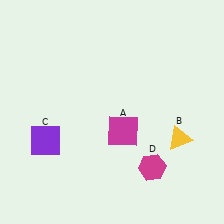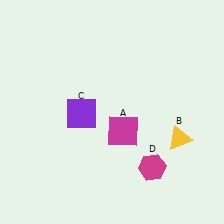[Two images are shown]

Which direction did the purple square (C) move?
The purple square (C) moved right.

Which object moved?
The purple square (C) moved right.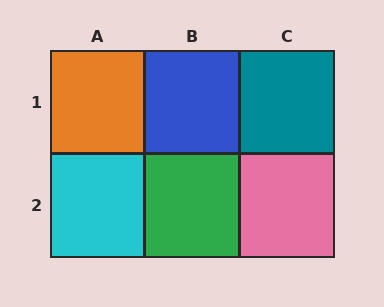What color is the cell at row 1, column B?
Blue.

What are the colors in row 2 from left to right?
Cyan, green, pink.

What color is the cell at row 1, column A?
Orange.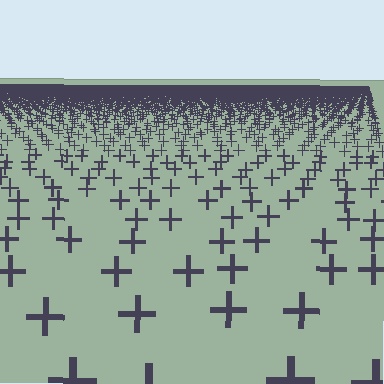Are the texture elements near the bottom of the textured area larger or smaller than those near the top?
Larger. Near the bottom, elements are closer to the viewer and appear at a bigger on-screen size.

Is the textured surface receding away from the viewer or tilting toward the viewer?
The surface is receding away from the viewer. Texture elements get smaller and denser toward the top.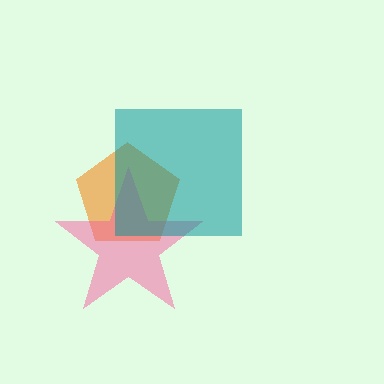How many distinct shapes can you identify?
There are 3 distinct shapes: an orange pentagon, a pink star, a teal square.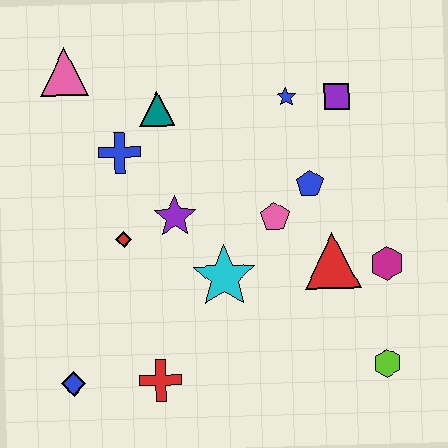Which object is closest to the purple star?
The red diamond is closest to the purple star.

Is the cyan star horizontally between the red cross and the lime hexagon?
Yes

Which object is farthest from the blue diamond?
The purple square is farthest from the blue diamond.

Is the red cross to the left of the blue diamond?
No